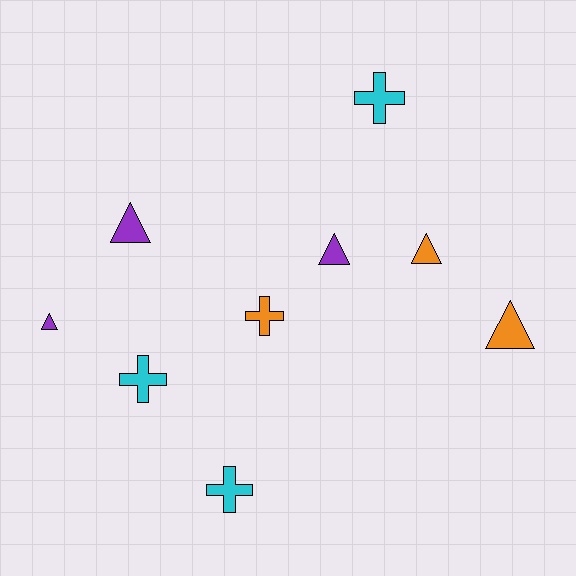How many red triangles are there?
There are no red triangles.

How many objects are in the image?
There are 9 objects.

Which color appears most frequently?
Orange, with 3 objects.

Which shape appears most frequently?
Triangle, with 5 objects.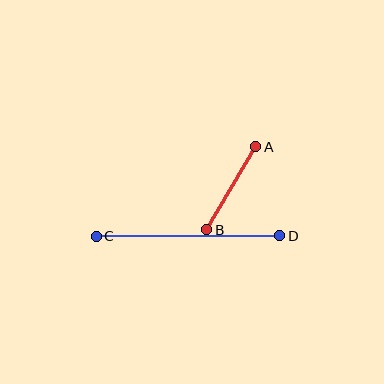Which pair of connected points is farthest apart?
Points C and D are farthest apart.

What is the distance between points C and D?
The distance is approximately 184 pixels.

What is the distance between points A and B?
The distance is approximately 96 pixels.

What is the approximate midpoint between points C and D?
The midpoint is at approximately (188, 236) pixels.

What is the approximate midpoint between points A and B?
The midpoint is at approximately (231, 188) pixels.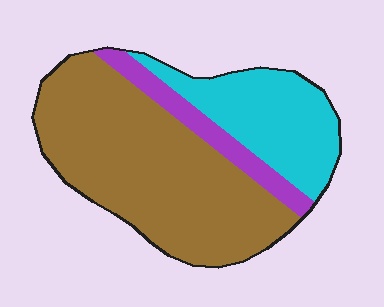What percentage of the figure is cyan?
Cyan takes up between a quarter and a half of the figure.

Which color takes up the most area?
Brown, at roughly 60%.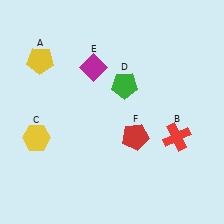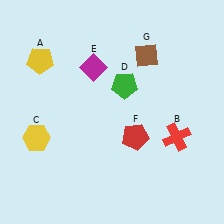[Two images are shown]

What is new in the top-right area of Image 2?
A brown diamond (G) was added in the top-right area of Image 2.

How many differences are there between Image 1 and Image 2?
There is 1 difference between the two images.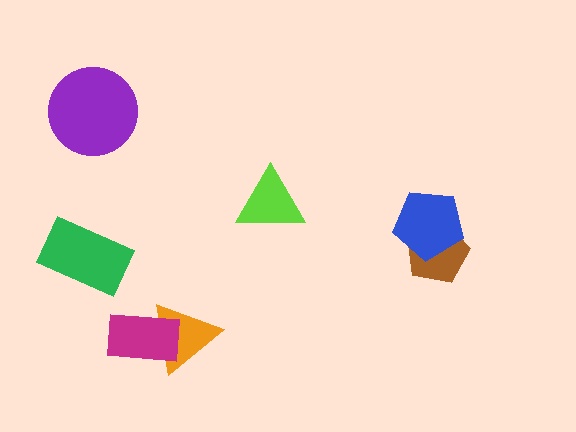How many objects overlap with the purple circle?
0 objects overlap with the purple circle.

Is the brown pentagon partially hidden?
Yes, it is partially covered by another shape.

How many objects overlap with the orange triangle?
1 object overlaps with the orange triangle.